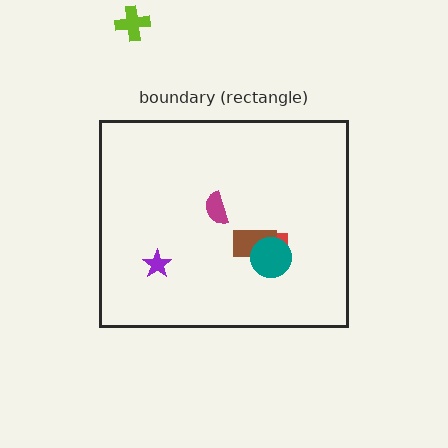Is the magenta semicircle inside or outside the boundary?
Inside.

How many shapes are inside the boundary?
5 inside, 1 outside.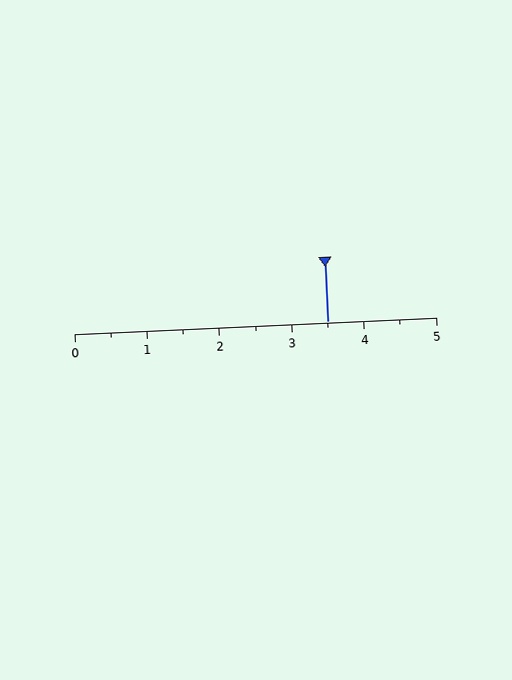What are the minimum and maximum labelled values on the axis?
The axis runs from 0 to 5.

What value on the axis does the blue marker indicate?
The marker indicates approximately 3.5.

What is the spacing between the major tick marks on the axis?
The major ticks are spaced 1 apart.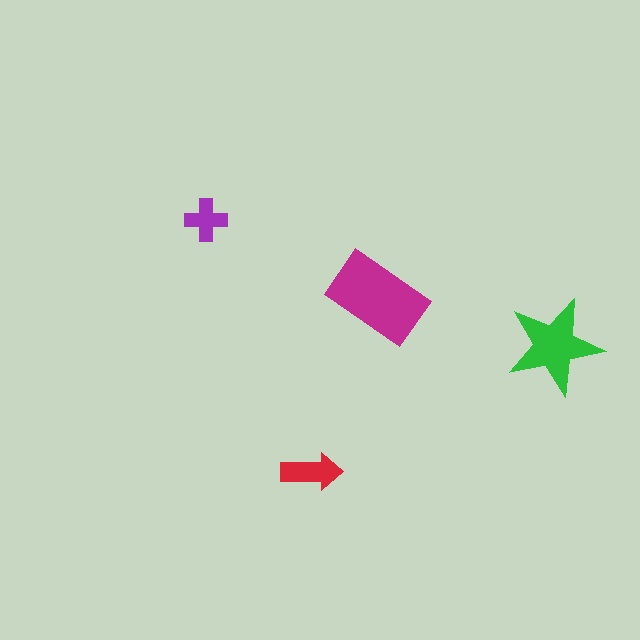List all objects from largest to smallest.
The magenta rectangle, the green star, the red arrow, the purple cross.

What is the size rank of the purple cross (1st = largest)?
4th.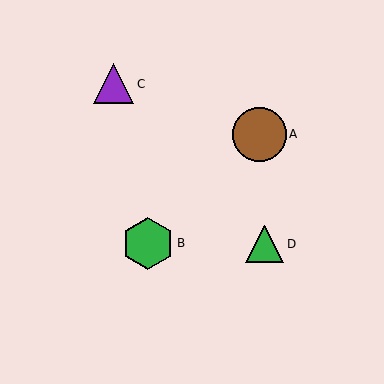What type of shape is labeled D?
Shape D is a green triangle.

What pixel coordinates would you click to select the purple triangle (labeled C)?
Click at (114, 84) to select the purple triangle C.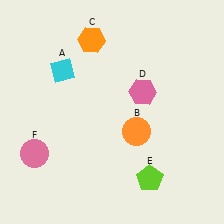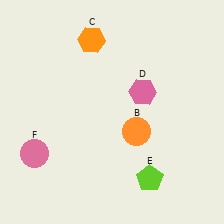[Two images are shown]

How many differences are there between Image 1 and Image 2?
There is 1 difference between the two images.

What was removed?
The cyan diamond (A) was removed in Image 2.